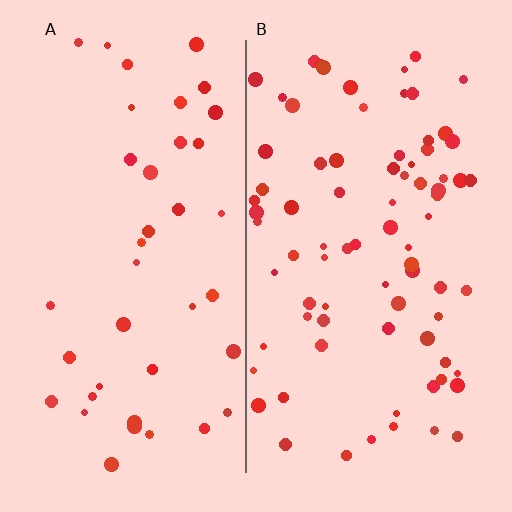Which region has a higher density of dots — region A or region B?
B (the right).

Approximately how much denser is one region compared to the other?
Approximately 2.0× — region B over region A.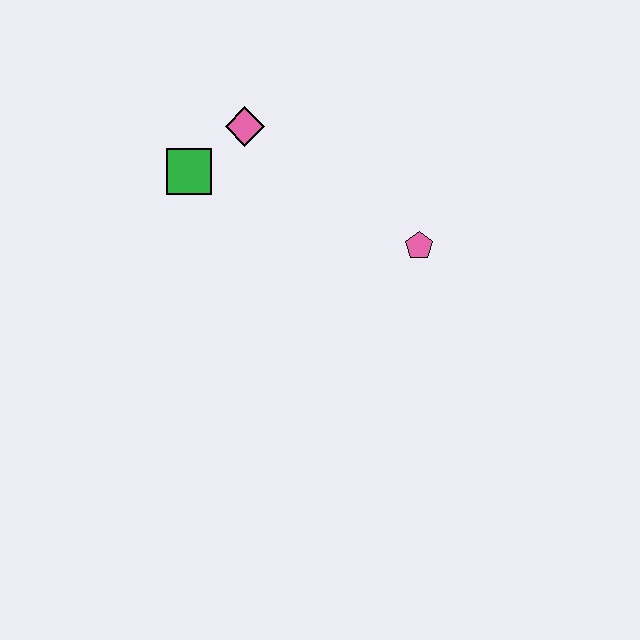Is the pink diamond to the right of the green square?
Yes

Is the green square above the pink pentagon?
Yes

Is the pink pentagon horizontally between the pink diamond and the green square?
No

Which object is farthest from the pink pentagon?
The green square is farthest from the pink pentagon.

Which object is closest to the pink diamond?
The green square is closest to the pink diamond.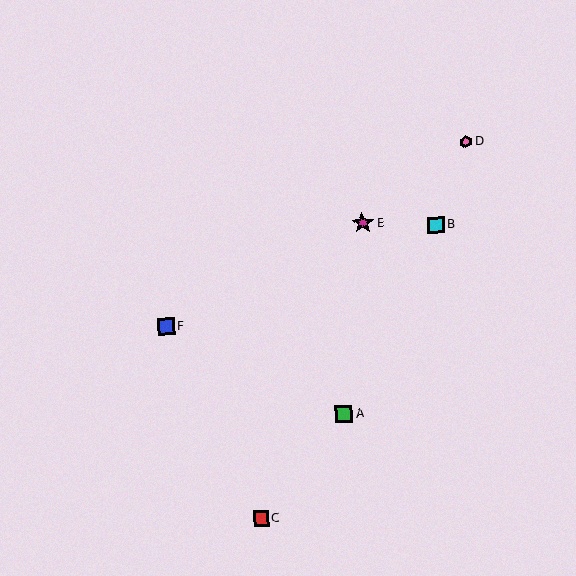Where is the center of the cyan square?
The center of the cyan square is at (436, 225).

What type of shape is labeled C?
Shape C is a red square.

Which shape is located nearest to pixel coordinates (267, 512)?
The red square (labeled C) at (261, 519) is nearest to that location.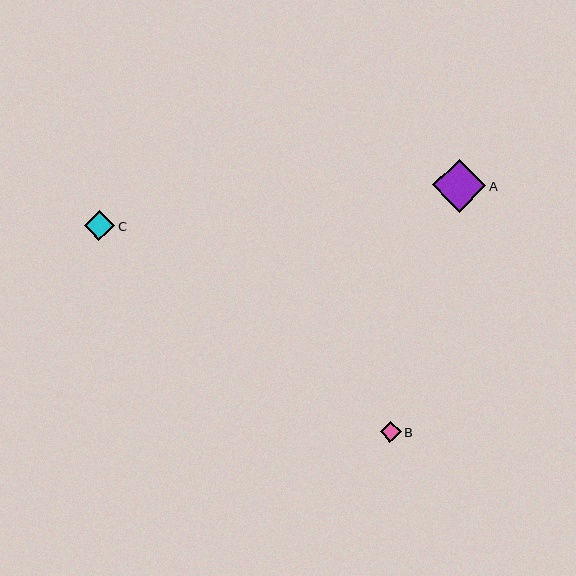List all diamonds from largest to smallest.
From largest to smallest: A, C, B.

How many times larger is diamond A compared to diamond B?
Diamond A is approximately 2.5 times the size of diamond B.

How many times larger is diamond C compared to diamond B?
Diamond C is approximately 1.4 times the size of diamond B.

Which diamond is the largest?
Diamond A is the largest with a size of approximately 53 pixels.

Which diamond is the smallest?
Diamond B is the smallest with a size of approximately 21 pixels.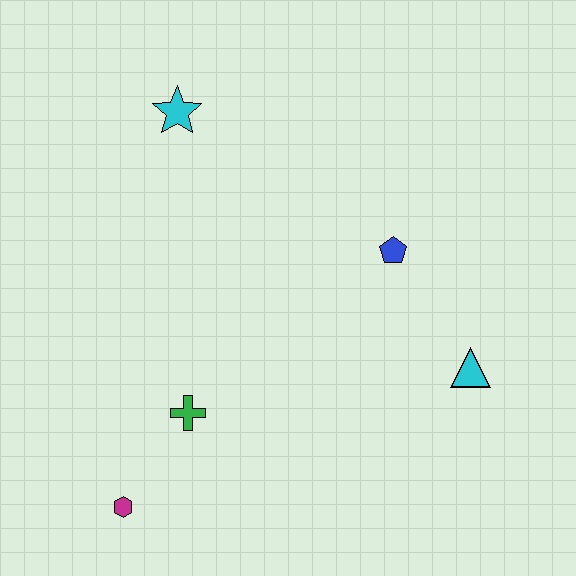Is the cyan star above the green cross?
Yes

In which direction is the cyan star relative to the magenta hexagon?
The cyan star is above the magenta hexagon.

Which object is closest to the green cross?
The magenta hexagon is closest to the green cross.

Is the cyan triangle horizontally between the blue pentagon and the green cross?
No